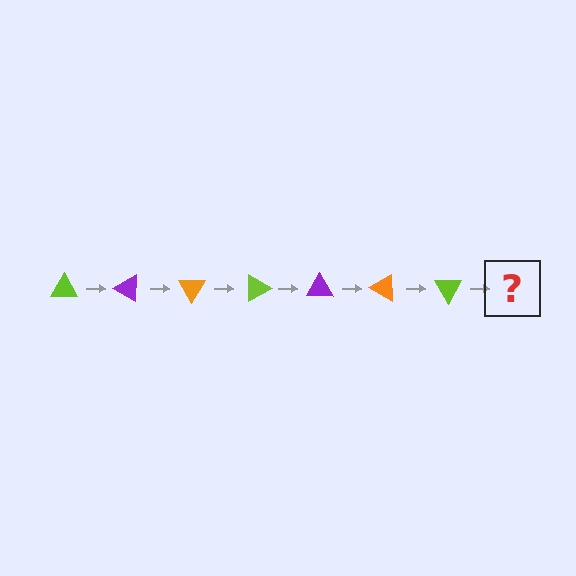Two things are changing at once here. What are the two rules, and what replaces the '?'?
The two rules are that it rotates 30 degrees each step and the color cycles through lime, purple, and orange. The '?' should be a purple triangle, rotated 210 degrees from the start.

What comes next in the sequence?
The next element should be a purple triangle, rotated 210 degrees from the start.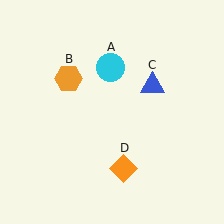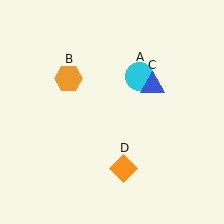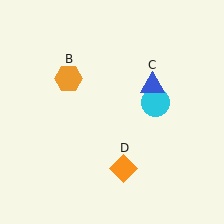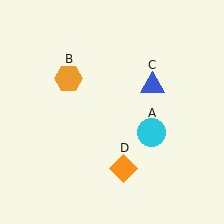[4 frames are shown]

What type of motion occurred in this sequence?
The cyan circle (object A) rotated clockwise around the center of the scene.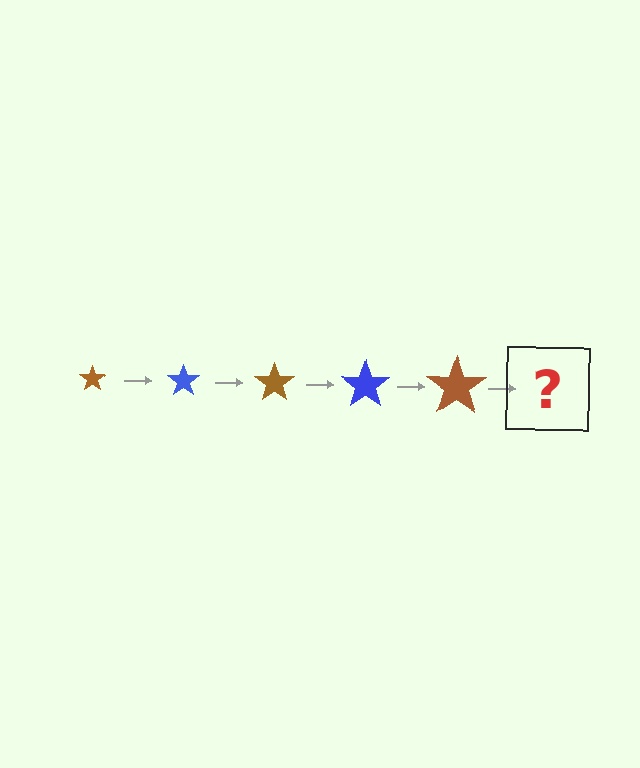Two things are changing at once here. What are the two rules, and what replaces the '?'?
The two rules are that the star grows larger each step and the color cycles through brown and blue. The '?' should be a blue star, larger than the previous one.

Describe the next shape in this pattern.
It should be a blue star, larger than the previous one.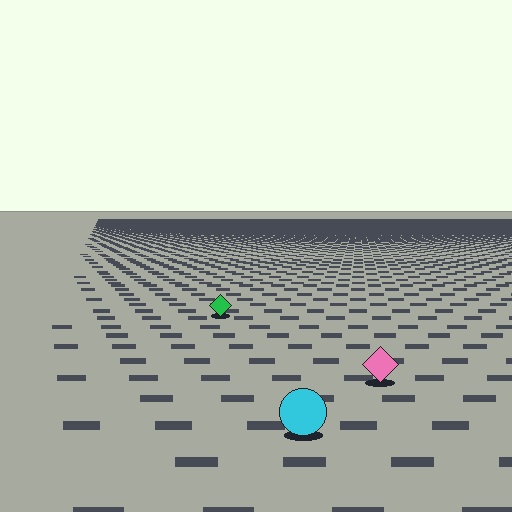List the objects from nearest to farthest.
From nearest to farthest: the cyan circle, the pink diamond, the green diamond.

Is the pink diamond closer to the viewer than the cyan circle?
No. The cyan circle is closer — you can tell from the texture gradient: the ground texture is coarser near it.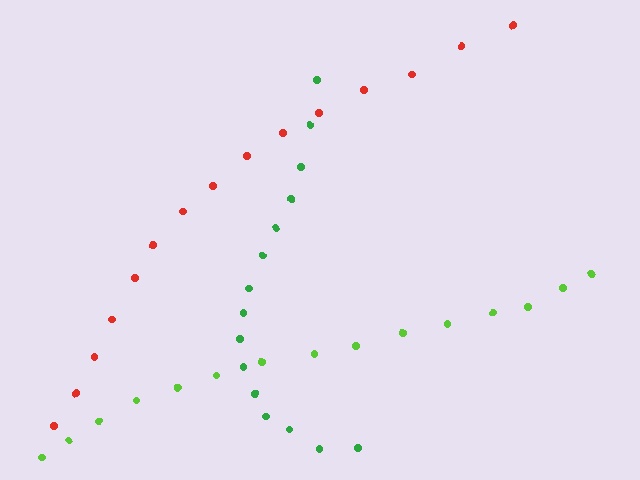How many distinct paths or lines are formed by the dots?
There are 3 distinct paths.